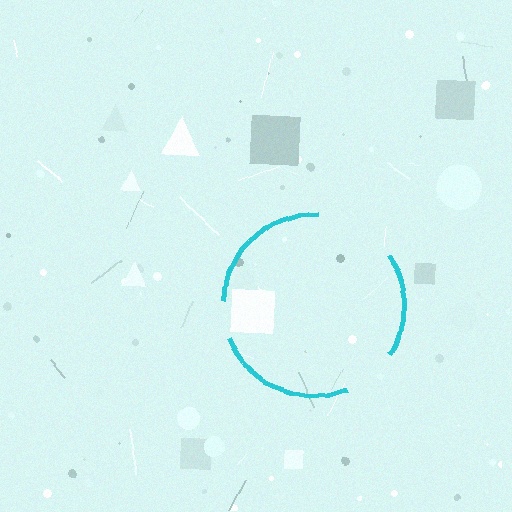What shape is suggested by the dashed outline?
The dashed outline suggests a circle.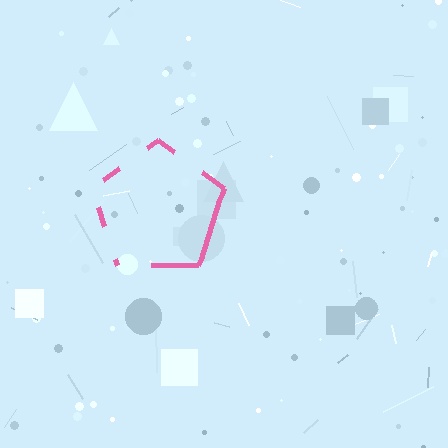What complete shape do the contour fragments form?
The contour fragments form a pentagon.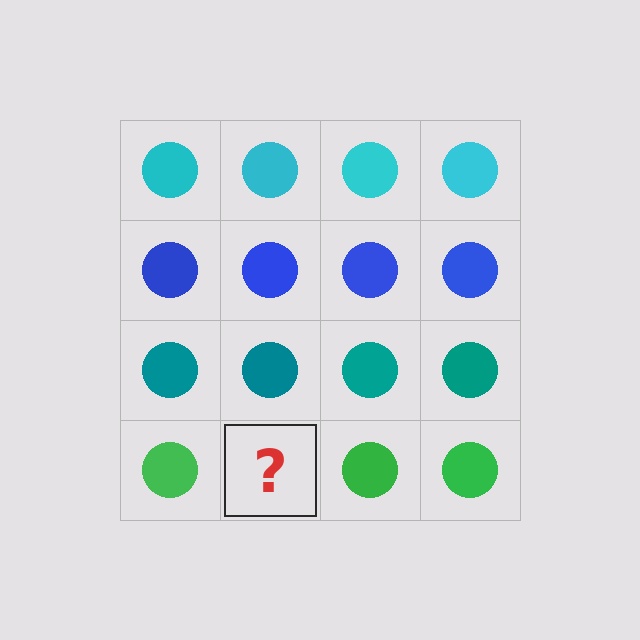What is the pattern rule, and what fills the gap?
The rule is that each row has a consistent color. The gap should be filled with a green circle.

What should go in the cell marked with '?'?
The missing cell should contain a green circle.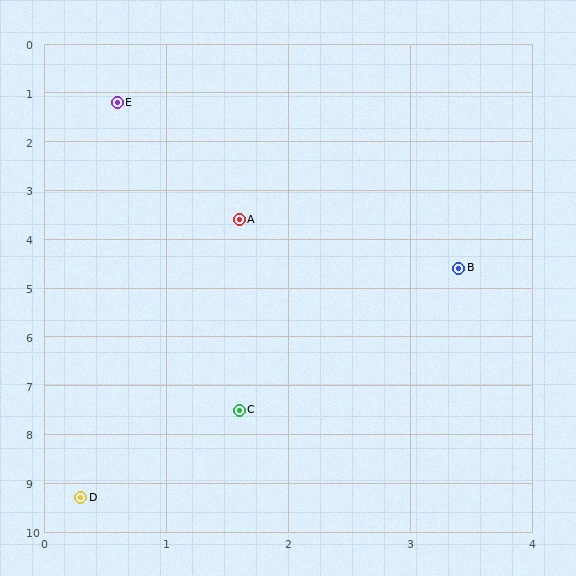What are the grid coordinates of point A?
Point A is at approximately (1.6, 3.6).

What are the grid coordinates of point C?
Point C is at approximately (1.6, 7.5).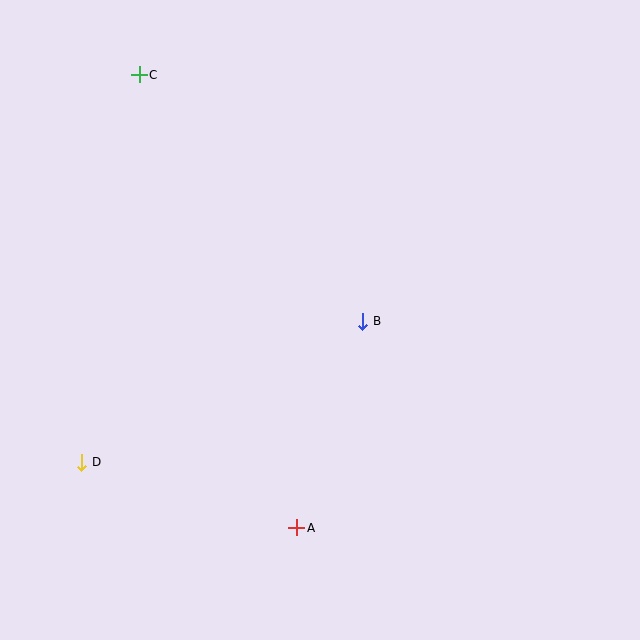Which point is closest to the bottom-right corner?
Point A is closest to the bottom-right corner.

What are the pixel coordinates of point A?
Point A is at (297, 528).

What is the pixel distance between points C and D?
The distance between C and D is 392 pixels.